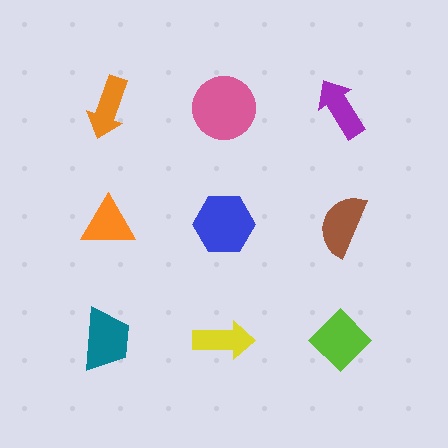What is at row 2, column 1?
An orange triangle.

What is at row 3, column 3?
A lime diamond.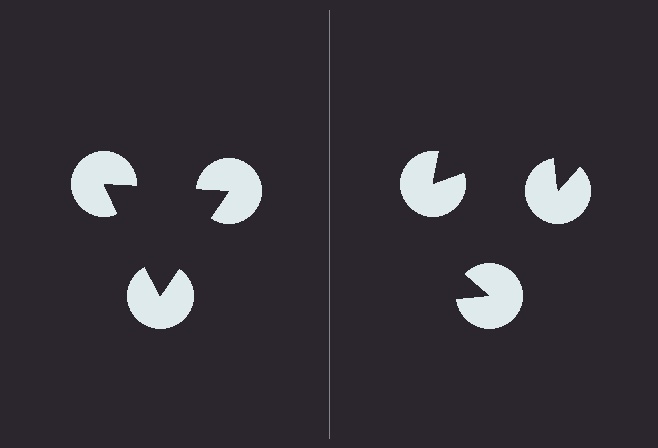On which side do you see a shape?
An illusory triangle appears on the left side. On the right side the wedge cuts are rotated, so no coherent shape forms.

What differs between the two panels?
The pac-man discs are positioned identically on both sides; only the wedge orientations differ. On the left they align to a triangle; on the right they are misaligned.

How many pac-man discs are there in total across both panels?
6 — 3 on each side.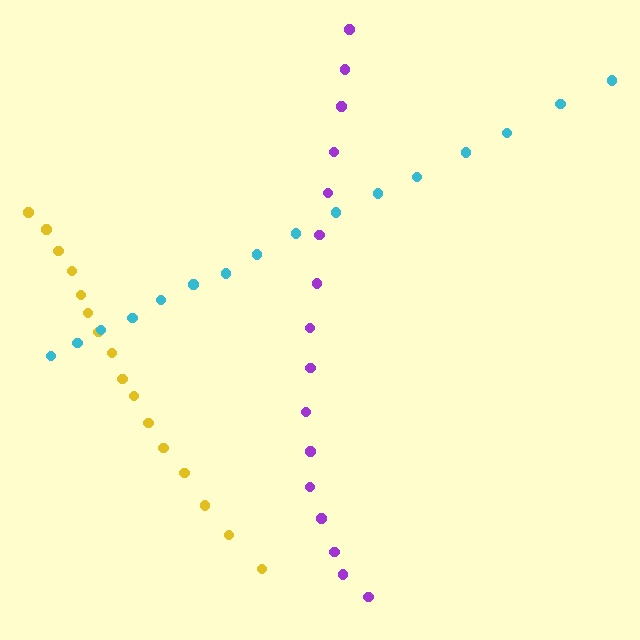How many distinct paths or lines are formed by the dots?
There are 3 distinct paths.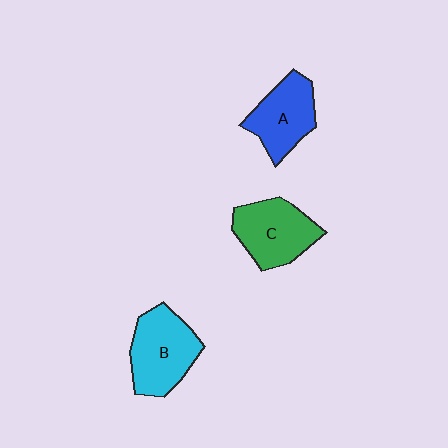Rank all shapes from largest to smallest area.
From largest to smallest: B (cyan), C (green), A (blue).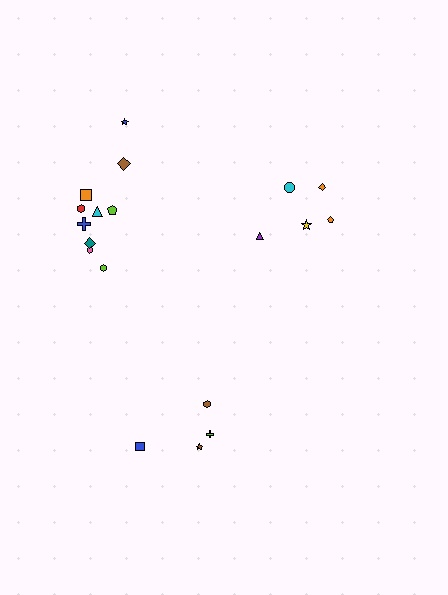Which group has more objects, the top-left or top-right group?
The top-left group.